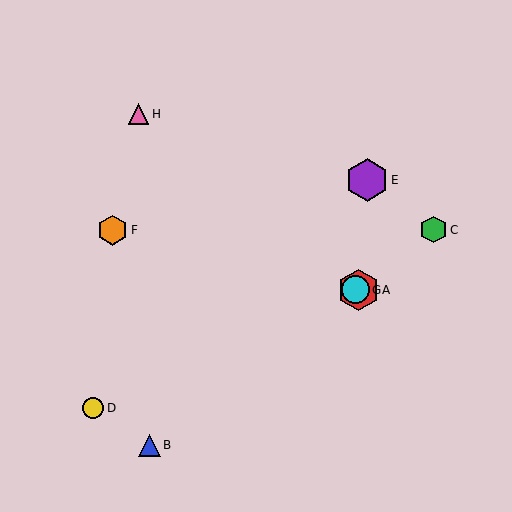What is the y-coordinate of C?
Object C is at y≈230.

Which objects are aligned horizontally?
Objects A, G are aligned horizontally.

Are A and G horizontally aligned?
Yes, both are at y≈290.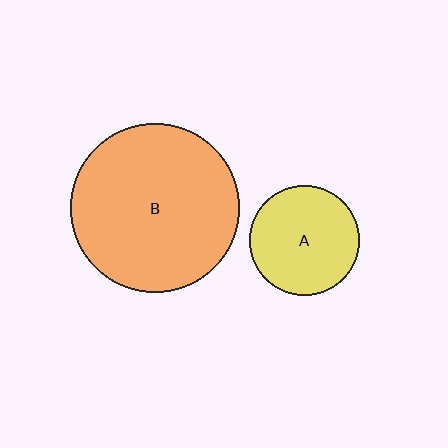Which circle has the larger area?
Circle B (orange).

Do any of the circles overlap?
No, none of the circles overlap.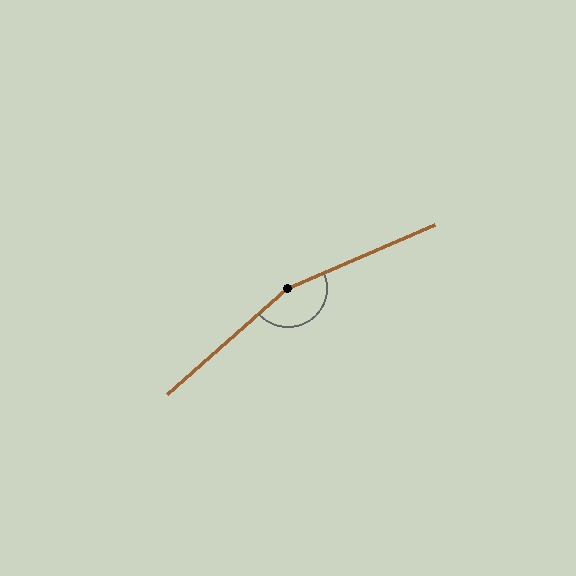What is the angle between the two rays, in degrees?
Approximately 162 degrees.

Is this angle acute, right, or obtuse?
It is obtuse.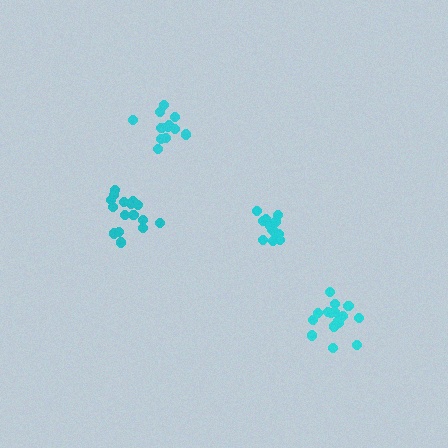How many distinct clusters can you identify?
There are 4 distinct clusters.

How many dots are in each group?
Group 1: 12 dots, Group 2: 16 dots, Group 3: 16 dots, Group 4: 12 dots (56 total).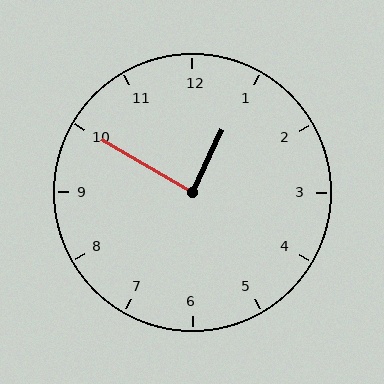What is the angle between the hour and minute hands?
Approximately 85 degrees.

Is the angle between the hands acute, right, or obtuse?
It is right.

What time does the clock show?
12:50.